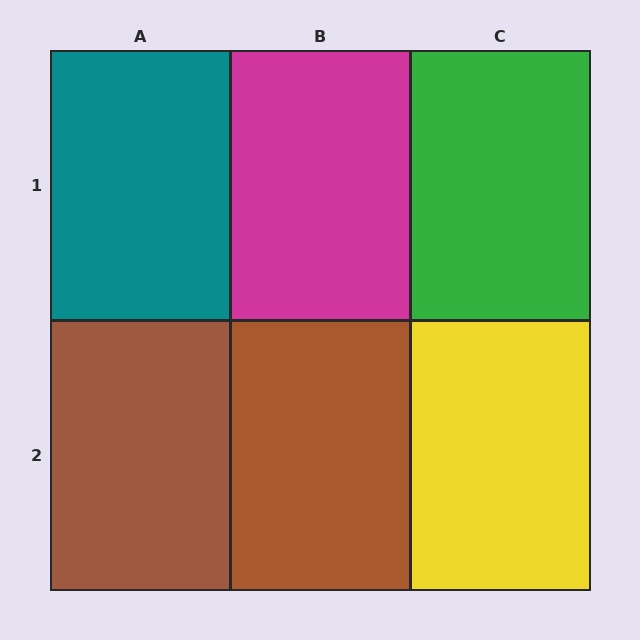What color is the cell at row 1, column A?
Teal.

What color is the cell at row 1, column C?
Green.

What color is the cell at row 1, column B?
Magenta.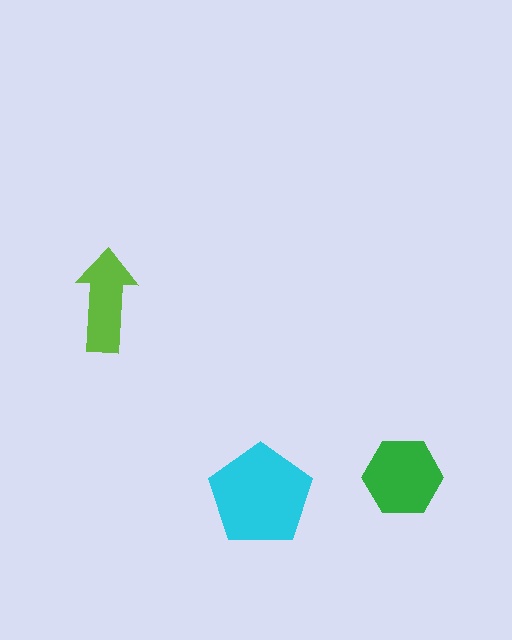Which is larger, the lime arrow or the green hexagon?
The green hexagon.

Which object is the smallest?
The lime arrow.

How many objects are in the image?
There are 3 objects in the image.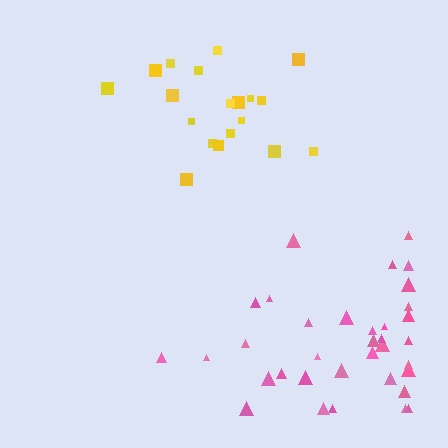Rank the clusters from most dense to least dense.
yellow, pink.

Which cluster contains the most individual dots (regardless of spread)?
Pink (35).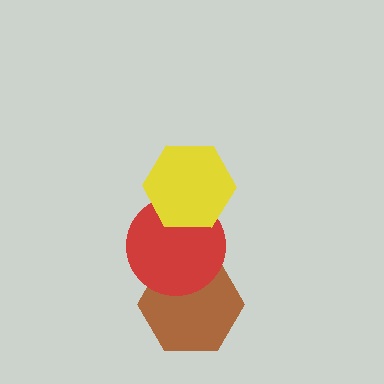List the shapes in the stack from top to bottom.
From top to bottom: the yellow hexagon, the red circle, the brown hexagon.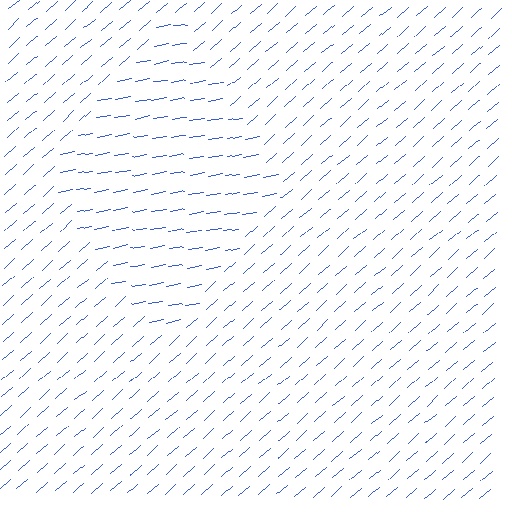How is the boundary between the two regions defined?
The boundary is defined purely by a change in line orientation (approximately 32 degrees difference). All lines are the same color and thickness.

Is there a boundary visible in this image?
Yes, there is a texture boundary formed by a change in line orientation.